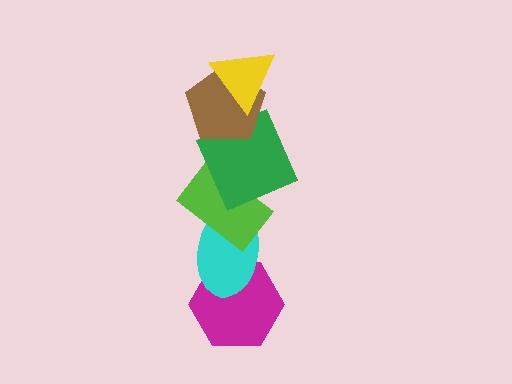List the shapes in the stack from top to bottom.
From top to bottom: the yellow triangle, the brown pentagon, the green square, the lime rectangle, the cyan ellipse, the magenta hexagon.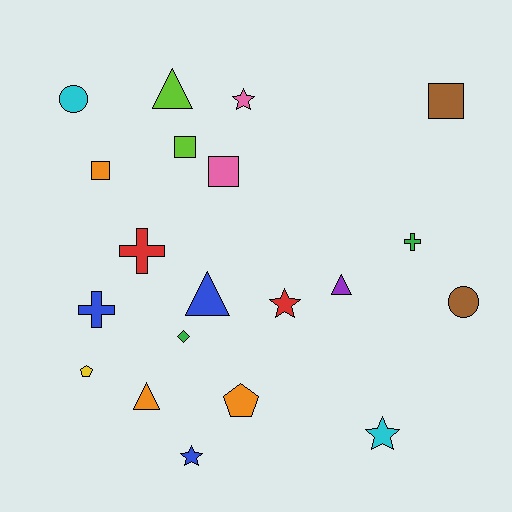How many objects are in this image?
There are 20 objects.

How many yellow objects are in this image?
There is 1 yellow object.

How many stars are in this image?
There are 4 stars.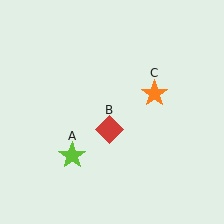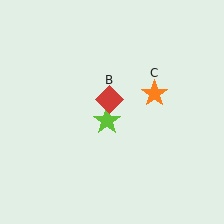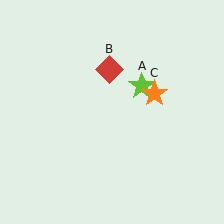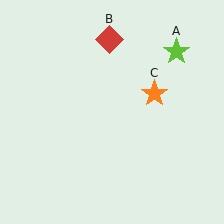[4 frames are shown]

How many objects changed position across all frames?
2 objects changed position: lime star (object A), red diamond (object B).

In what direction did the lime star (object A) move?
The lime star (object A) moved up and to the right.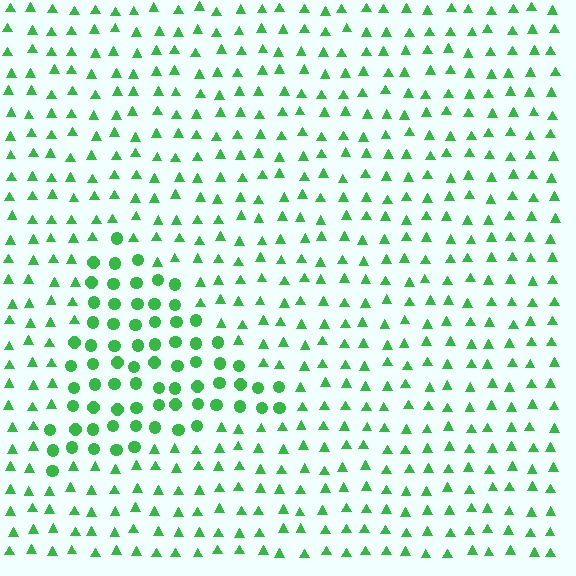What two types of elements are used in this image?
The image uses circles inside the triangle region and triangles outside it.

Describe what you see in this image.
The image is filled with small green elements arranged in a uniform grid. A triangle-shaped region contains circles, while the surrounding area contains triangles. The boundary is defined purely by the change in element shape.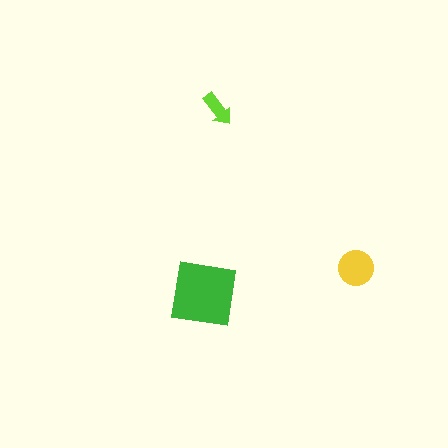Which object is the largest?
The green square.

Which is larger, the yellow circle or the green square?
The green square.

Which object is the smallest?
The lime arrow.